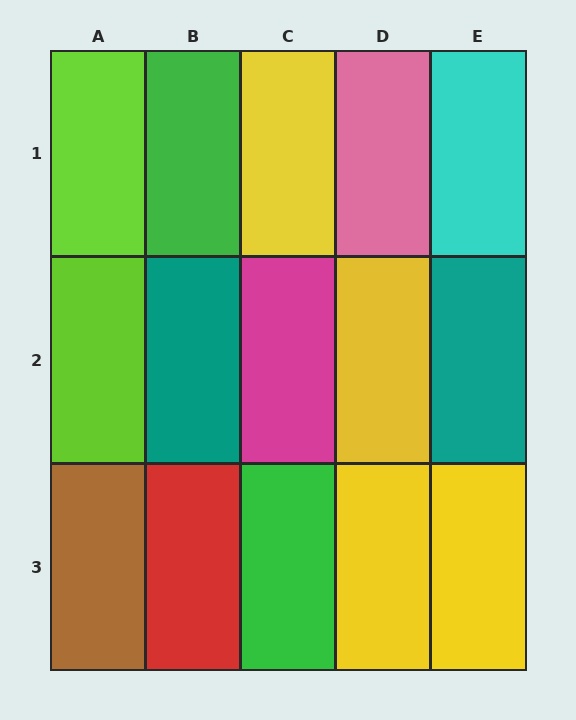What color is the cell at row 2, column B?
Teal.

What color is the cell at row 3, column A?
Brown.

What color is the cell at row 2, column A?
Lime.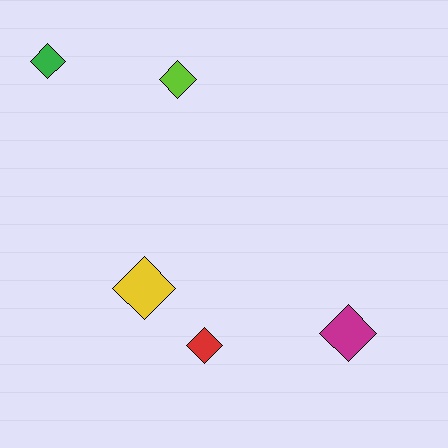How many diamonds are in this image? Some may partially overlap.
There are 5 diamonds.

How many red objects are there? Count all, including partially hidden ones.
There is 1 red object.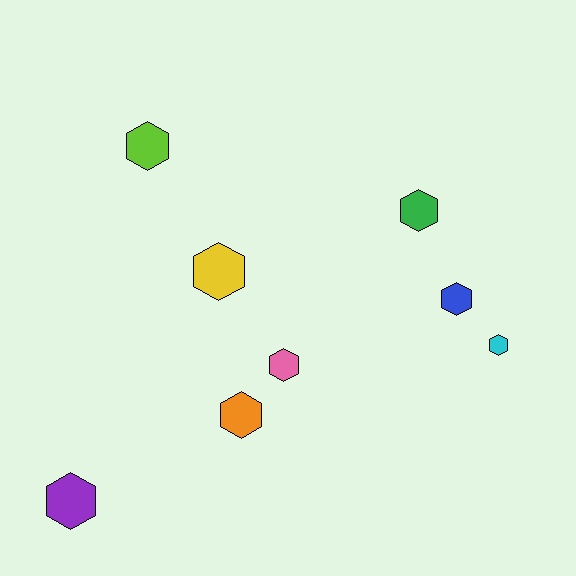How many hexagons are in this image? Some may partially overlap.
There are 8 hexagons.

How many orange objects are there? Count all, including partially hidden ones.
There is 1 orange object.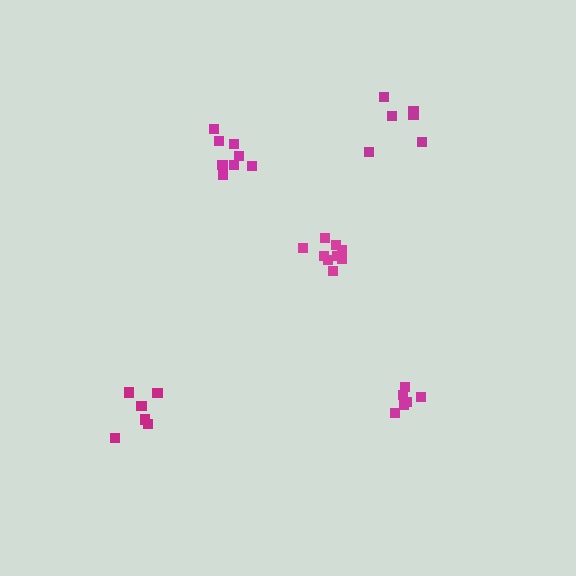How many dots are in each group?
Group 1: 6 dots, Group 2: 9 dots, Group 3: 6 dots, Group 4: 8 dots, Group 5: 6 dots (35 total).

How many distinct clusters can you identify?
There are 5 distinct clusters.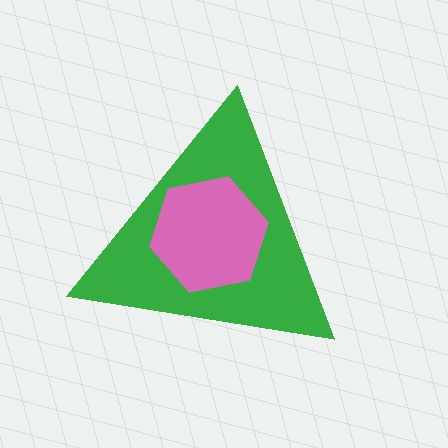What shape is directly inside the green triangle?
The pink hexagon.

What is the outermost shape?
The green triangle.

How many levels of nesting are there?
2.